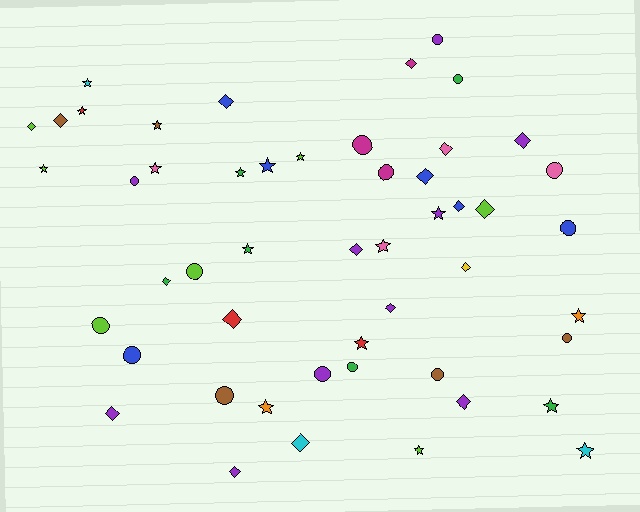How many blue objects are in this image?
There are 6 blue objects.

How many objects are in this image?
There are 50 objects.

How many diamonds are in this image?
There are 18 diamonds.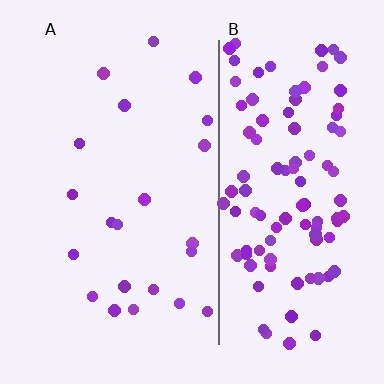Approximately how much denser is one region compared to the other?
Approximately 5.0× — region B over region A.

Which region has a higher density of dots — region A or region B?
B (the right).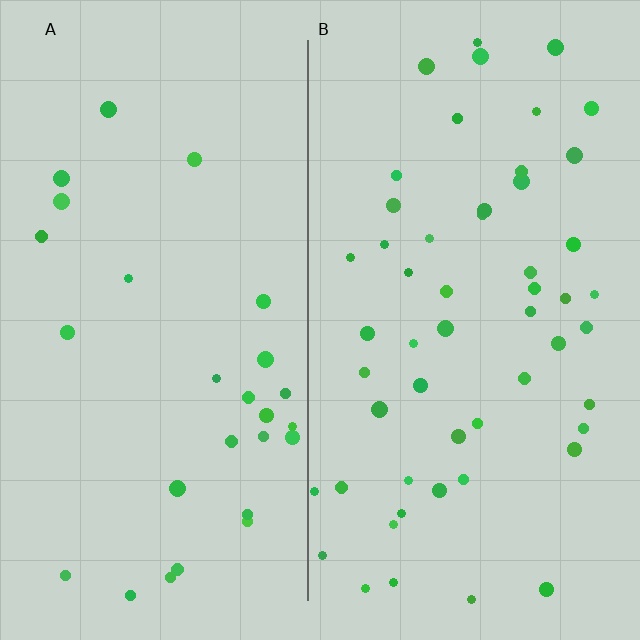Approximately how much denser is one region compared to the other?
Approximately 1.9× — region B over region A.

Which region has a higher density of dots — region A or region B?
B (the right).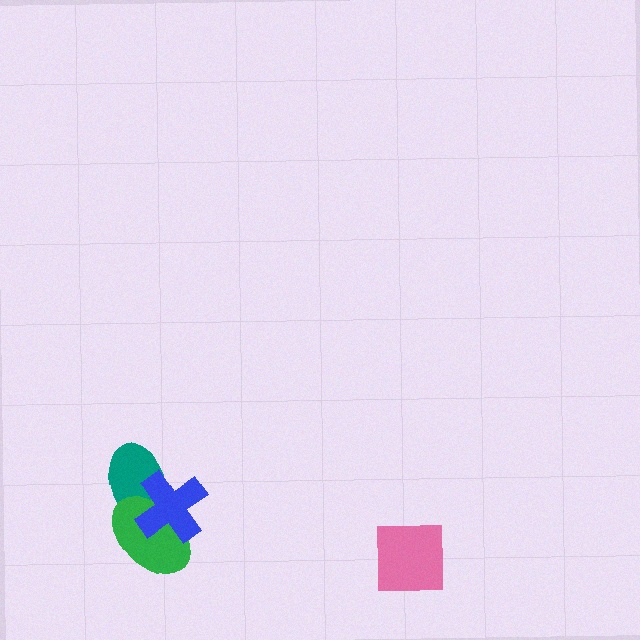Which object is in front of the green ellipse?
The blue cross is in front of the green ellipse.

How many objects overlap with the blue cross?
2 objects overlap with the blue cross.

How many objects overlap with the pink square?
0 objects overlap with the pink square.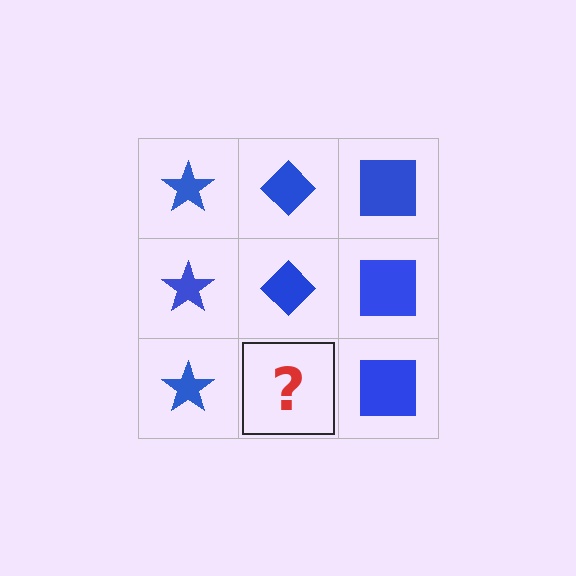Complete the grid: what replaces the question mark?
The question mark should be replaced with a blue diamond.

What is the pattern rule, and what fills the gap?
The rule is that each column has a consistent shape. The gap should be filled with a blue diamond.